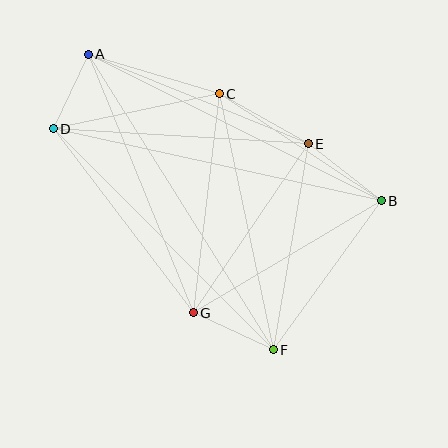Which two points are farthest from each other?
Points A and F are farthest from each other.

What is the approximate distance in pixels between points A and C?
The distance between A and C is approximately 137 pixels.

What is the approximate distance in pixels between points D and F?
The distance between D and F is approximately 312 pixels.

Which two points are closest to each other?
Points A and D are closest to each other.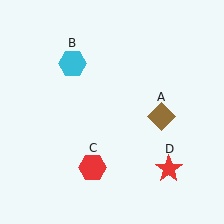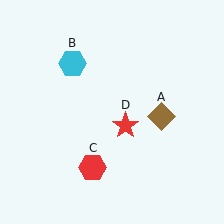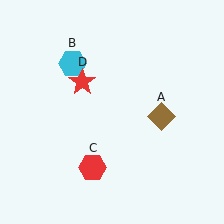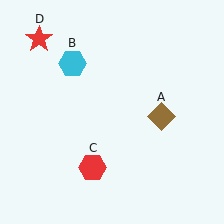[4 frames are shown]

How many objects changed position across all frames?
1 object changed position: red star (object D).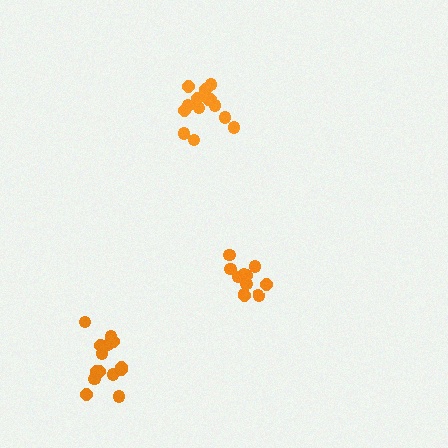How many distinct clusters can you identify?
There are 3 distinct clusters.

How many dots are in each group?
Group 1: 11 dots, Group 2: 14 dots, Group 3: 14 dots (39 total).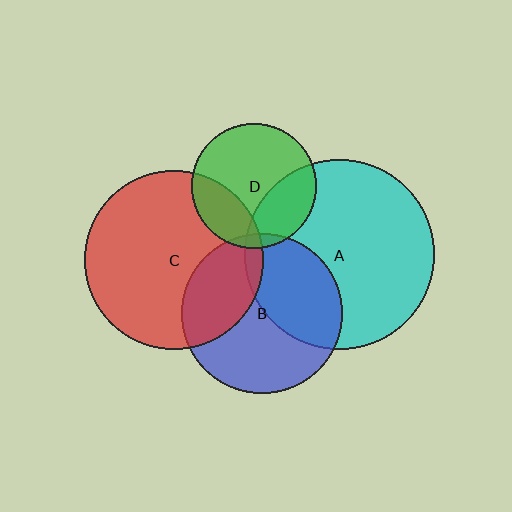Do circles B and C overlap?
Yes.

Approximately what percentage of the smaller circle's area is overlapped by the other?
Approximately 30%.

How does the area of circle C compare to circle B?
Approximately 1.2 times.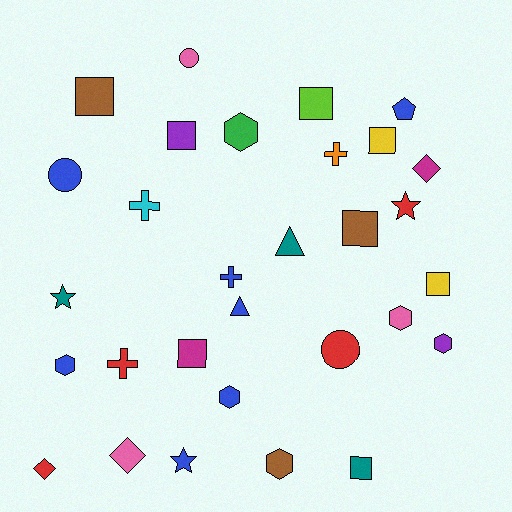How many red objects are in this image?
There are 4 red objects.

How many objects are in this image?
There are 30 objects.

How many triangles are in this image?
There are 2 triangles.